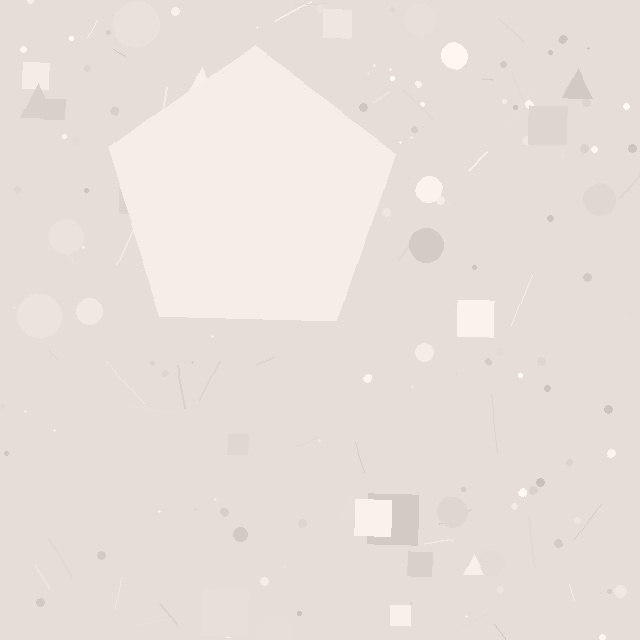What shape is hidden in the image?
A pentagon is hidden in the image.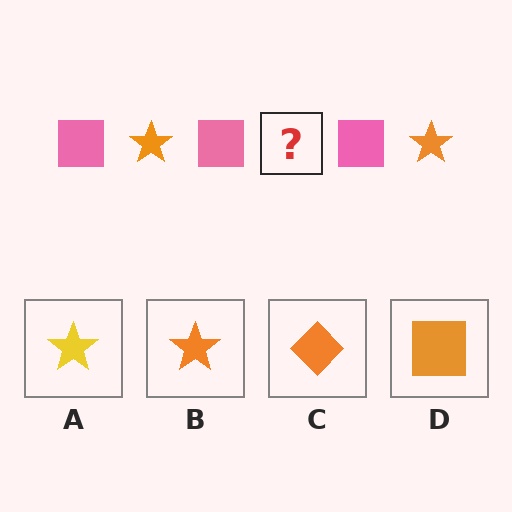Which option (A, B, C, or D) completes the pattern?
B.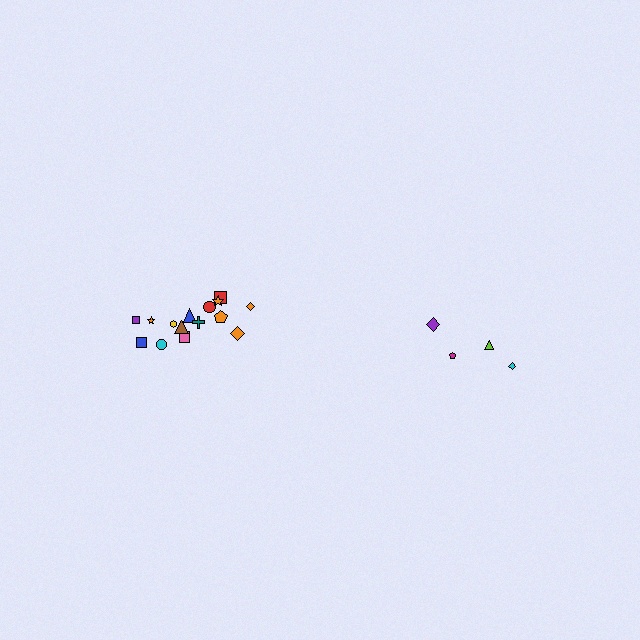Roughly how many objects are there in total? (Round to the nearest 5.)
Roughly 20 objects in total.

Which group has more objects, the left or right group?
The left group.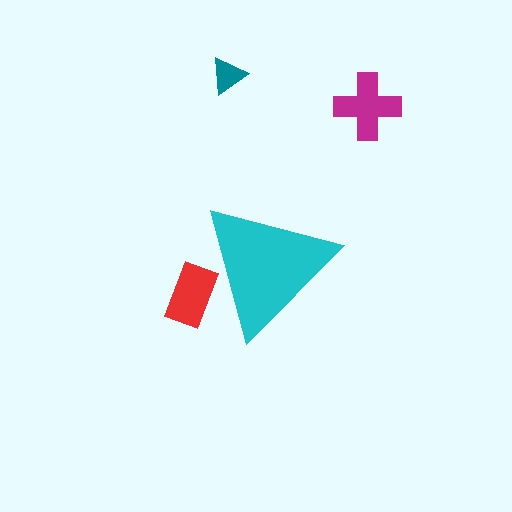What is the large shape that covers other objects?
A cyan triangle.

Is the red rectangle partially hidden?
Yes, the red rectangle is partially hidden behind the cyan triangle.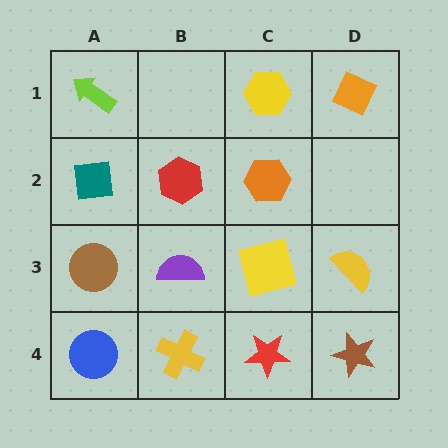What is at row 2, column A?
A teal square.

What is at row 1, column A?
A lime arrow.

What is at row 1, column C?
A yellow hexagon.